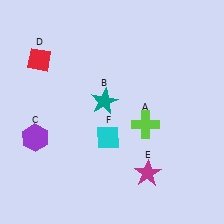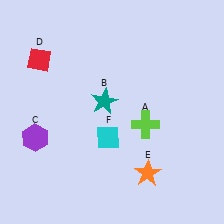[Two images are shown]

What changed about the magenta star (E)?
In Image 1, E is magenta. In Image 2, it changed to orange.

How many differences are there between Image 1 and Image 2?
There is 1 difference between the two images.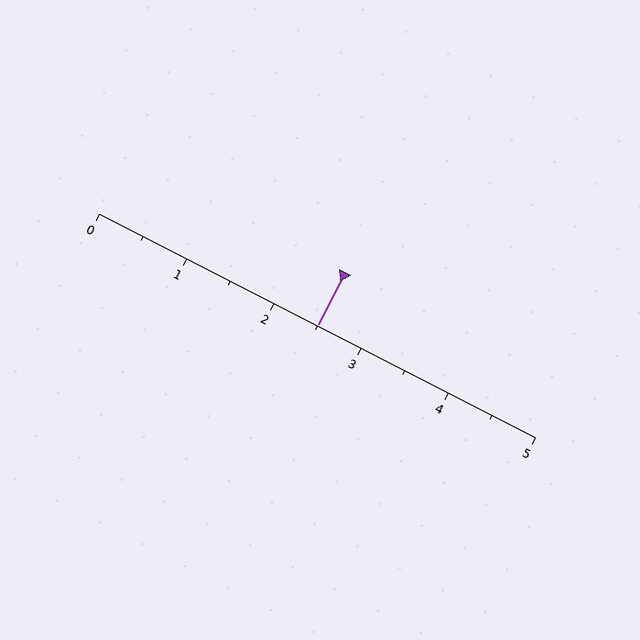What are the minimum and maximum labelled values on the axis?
The axis runs from 0 to 5.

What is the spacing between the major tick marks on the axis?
The major ticks are spaced 1 apart.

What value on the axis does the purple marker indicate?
The marker indicates approximately 2.5.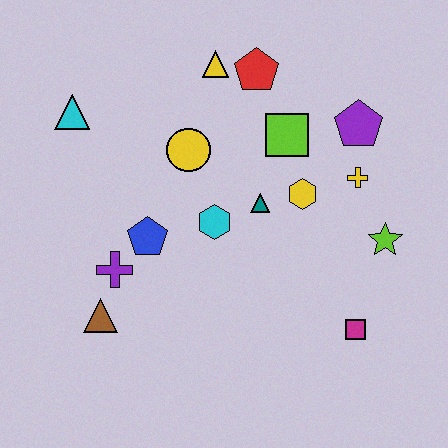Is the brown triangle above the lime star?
No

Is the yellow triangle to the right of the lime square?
No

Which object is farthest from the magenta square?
The cyan triangle is farthest from the magenta square.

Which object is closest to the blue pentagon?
The purple cross is closest to the blue pentagon.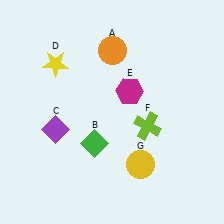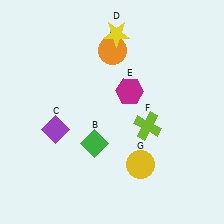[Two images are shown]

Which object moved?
The yellow star (D) moved right.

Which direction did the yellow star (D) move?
The yellow star (D) moved right.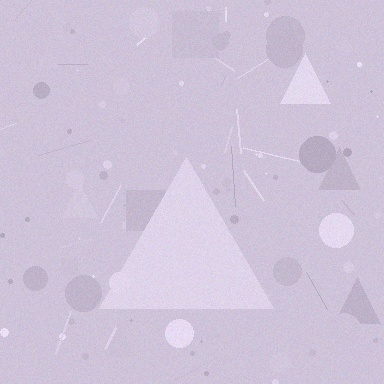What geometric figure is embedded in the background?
A triangle is embedded in the background.